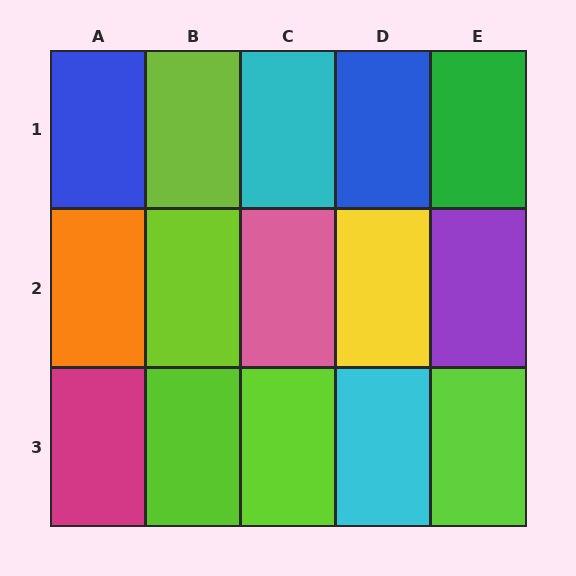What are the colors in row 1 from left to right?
Blue, lime, cyan, blue, green.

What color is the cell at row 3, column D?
Cyan.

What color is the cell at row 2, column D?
Yellow.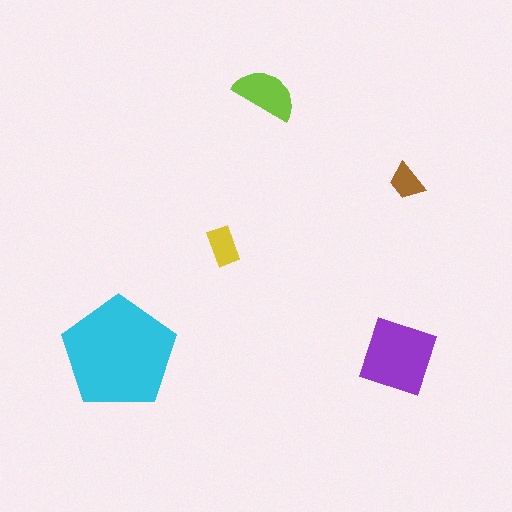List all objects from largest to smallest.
The cyan pentagon, the purple diamond, the lime semicircle, the yellow rectangle, the brown trapezoid.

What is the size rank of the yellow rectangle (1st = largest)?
4th.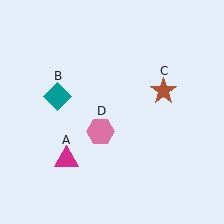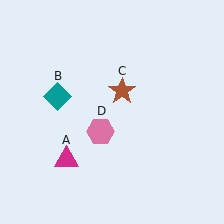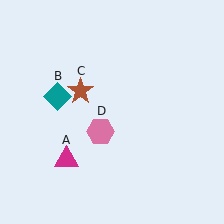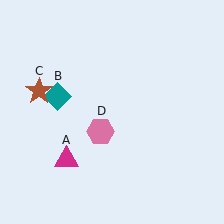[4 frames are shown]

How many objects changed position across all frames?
1 object changed position: brown star (object C).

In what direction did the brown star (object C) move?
The brown star (object C) moved left.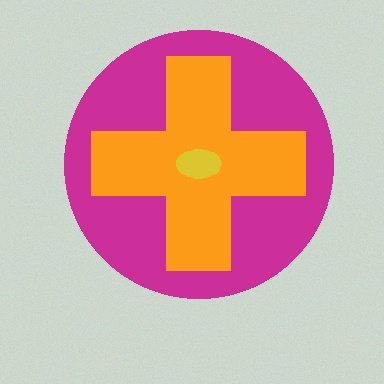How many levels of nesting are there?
3.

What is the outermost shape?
The magenta circle.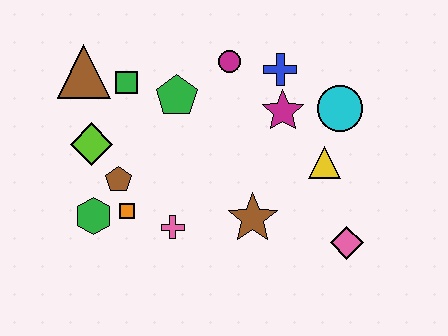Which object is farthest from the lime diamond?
The pink diamond is farthest from the lime diamond.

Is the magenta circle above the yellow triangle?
Yes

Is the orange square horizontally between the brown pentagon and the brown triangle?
No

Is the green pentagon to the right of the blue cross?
No